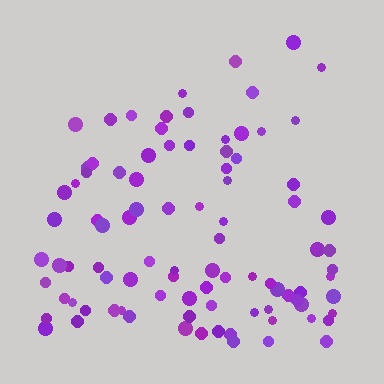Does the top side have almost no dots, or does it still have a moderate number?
Still a moderate number, just noticeably fewer than the bottom.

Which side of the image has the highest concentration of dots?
The bottom.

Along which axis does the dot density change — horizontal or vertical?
Vertical.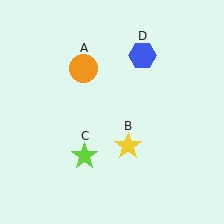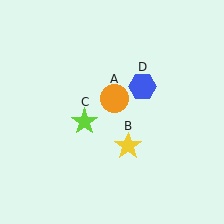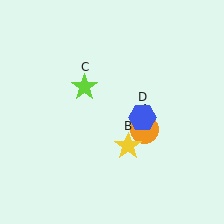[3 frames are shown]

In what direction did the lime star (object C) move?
The lime star (object C) moved up.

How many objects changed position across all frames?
3 objects changed position: orange circle (object A), lime star (object C), blue hexagon (object D).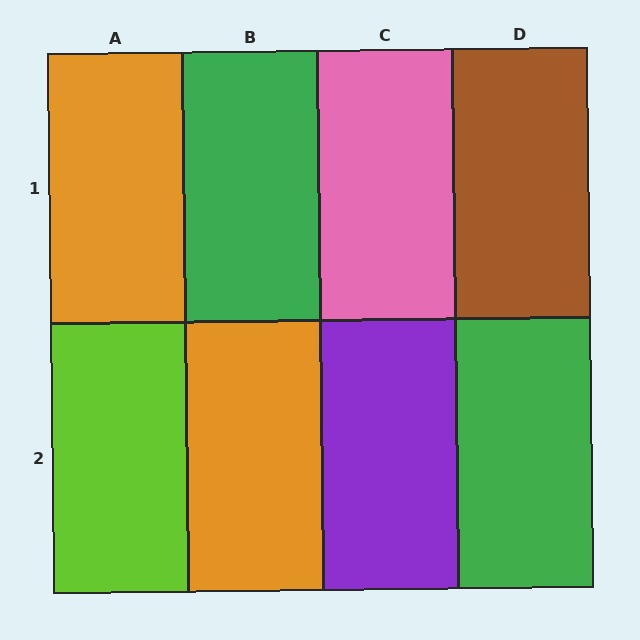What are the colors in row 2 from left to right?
Lime, orange, purple, green.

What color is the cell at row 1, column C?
Pink.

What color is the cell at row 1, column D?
Brown.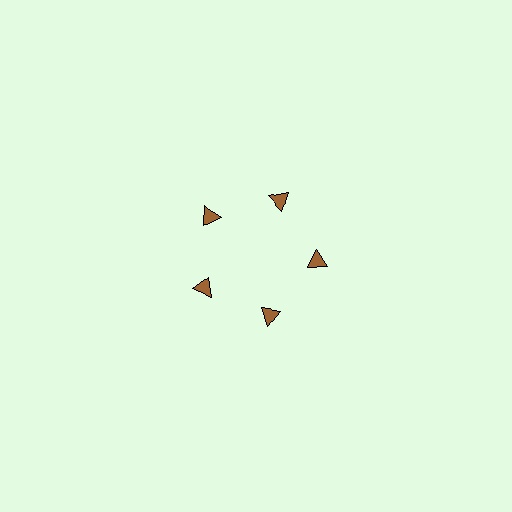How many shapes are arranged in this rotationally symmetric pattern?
There are 5 shapes, arranged in 5 groups of 1.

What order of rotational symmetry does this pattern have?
This pattern has 5-fold rotational symmetry.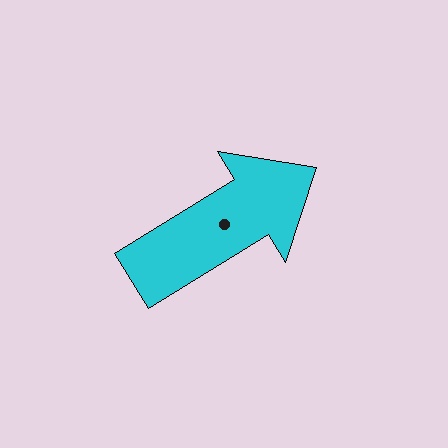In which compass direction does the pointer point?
Northeast.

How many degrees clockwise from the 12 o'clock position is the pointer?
Approximately 58 degrees.